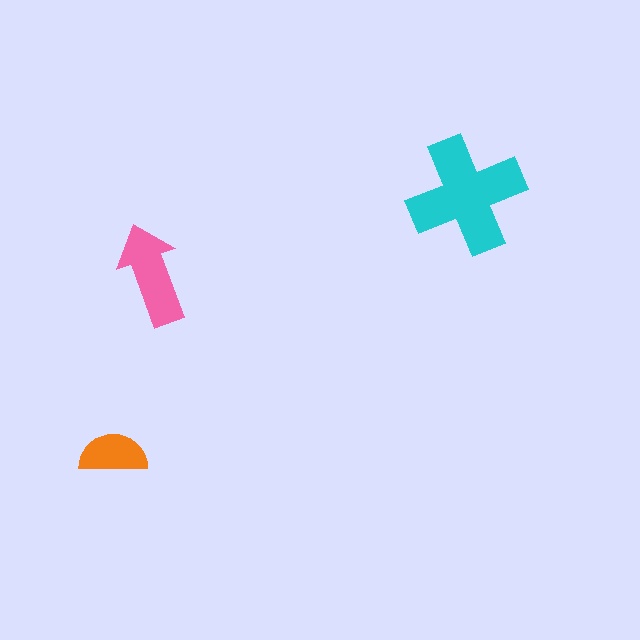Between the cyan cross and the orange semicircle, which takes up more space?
The cyan cross.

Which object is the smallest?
The orange semicircle.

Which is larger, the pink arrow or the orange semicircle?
The pink arrow.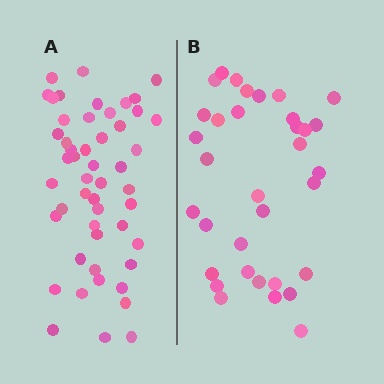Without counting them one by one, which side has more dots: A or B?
Region A (the left region) has more dots.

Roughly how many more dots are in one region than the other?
Region A has approximately 15 more dots than region B.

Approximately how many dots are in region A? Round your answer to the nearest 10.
About 50 dots.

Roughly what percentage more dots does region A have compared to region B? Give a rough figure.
About 45% more.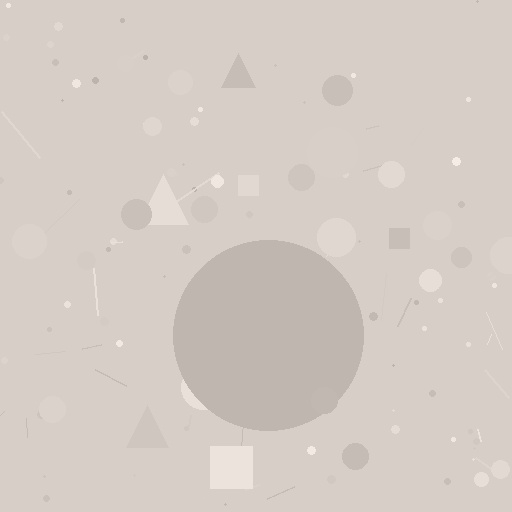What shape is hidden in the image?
A circle is hidden in the image.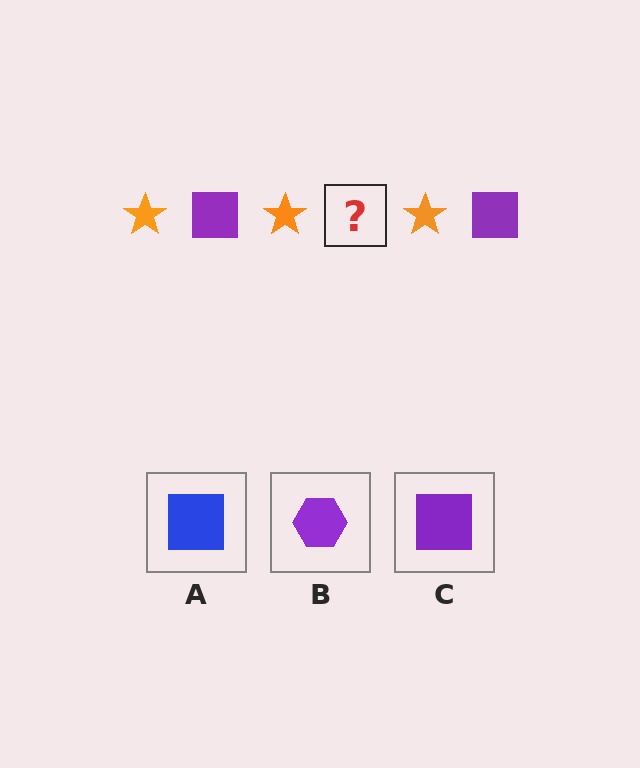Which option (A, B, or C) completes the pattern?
C.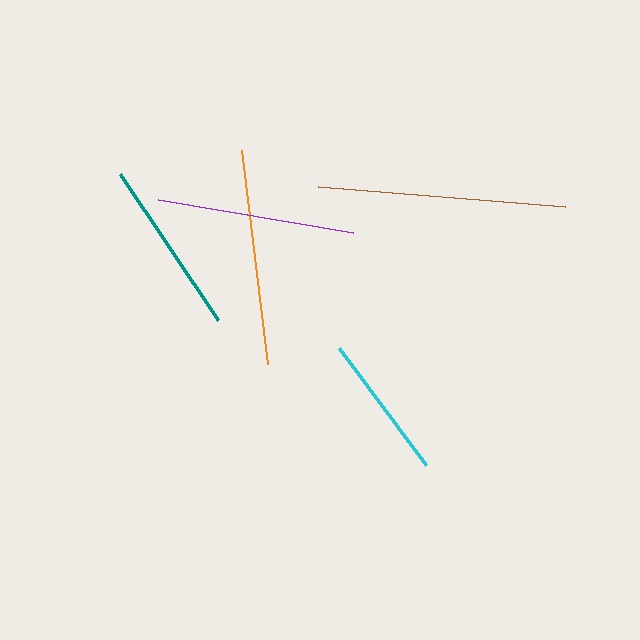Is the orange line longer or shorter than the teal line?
The orange line is longer than the teal line.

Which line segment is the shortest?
The cyan line is the shortest at approximately 146 pixels.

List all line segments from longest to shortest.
From longest to shortest: brown, orange, purple, teal, cyan.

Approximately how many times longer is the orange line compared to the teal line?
The orange line is approximately 1.2 times the length of the teal line.